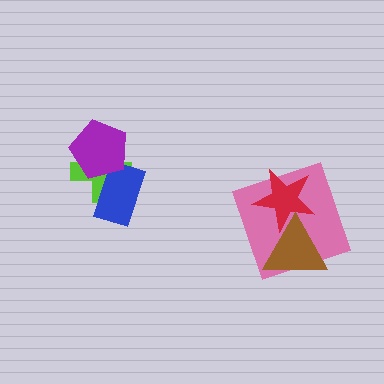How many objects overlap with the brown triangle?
2 objects overlap with the brown triangle.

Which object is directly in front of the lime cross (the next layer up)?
The blue rectangle is directly in front of the lime cross.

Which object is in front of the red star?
The brown triangle is in front of the red star.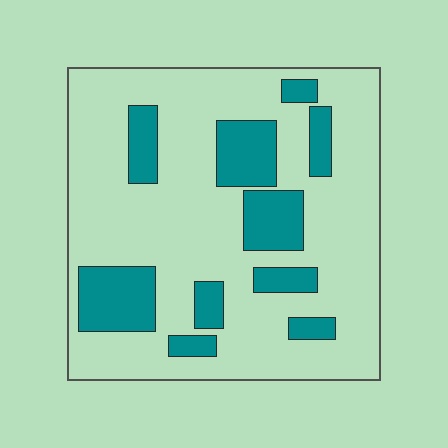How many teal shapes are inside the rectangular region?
10.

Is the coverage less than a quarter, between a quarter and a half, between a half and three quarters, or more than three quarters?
Less than a quarter.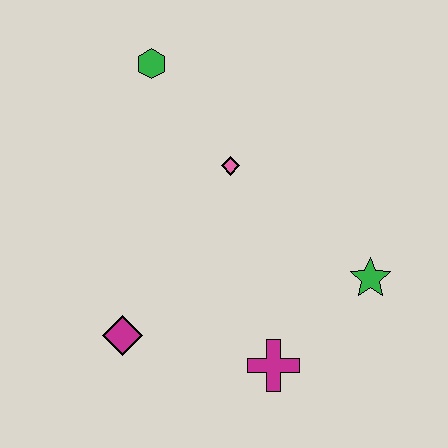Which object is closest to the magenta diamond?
The magenta cross is closest to the magenta diamond.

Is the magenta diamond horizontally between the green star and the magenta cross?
No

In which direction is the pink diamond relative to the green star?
The pink diamond is to the left of the green star.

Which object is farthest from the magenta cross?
The green hexagon is farthest from the magenta cross.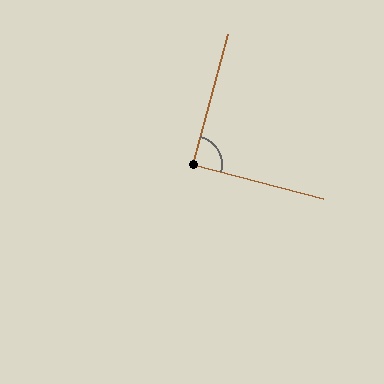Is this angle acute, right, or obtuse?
It is approximately a right angle.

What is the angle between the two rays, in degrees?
Approximately 89 degrees.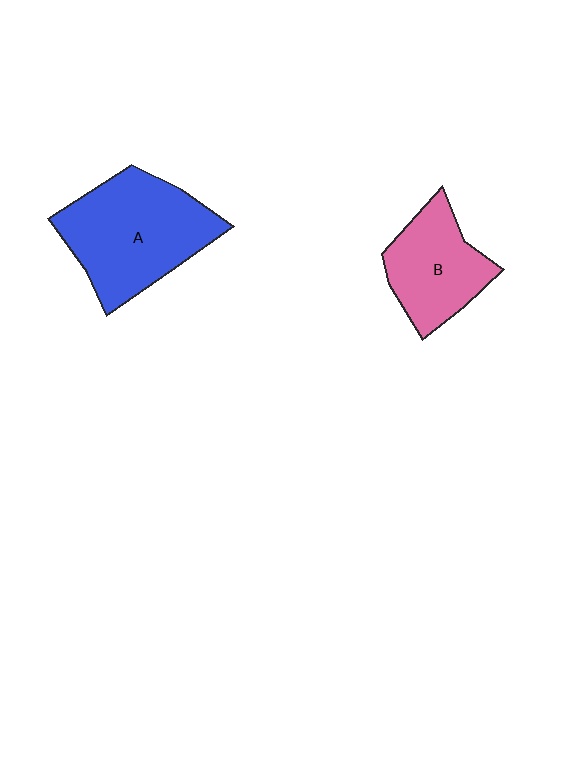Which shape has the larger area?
Shape A (blue).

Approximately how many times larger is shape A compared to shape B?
Approximately 1.5 times.